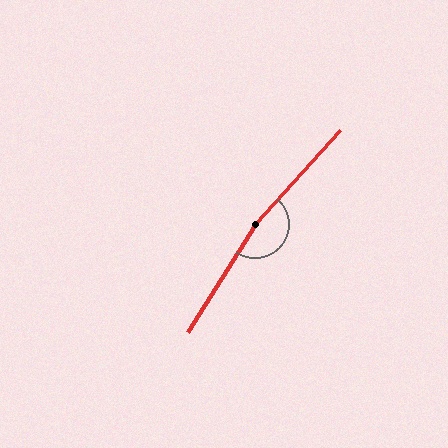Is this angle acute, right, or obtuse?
It is obtuse.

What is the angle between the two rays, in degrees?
Approximately 170 degrees.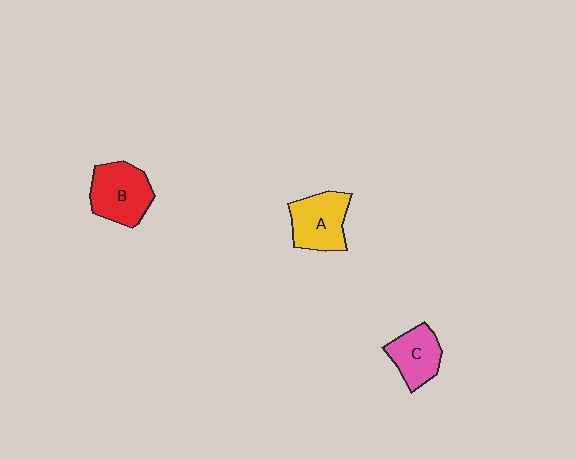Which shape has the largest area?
Shape B (red).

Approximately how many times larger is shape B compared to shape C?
Approximately 1.3 times.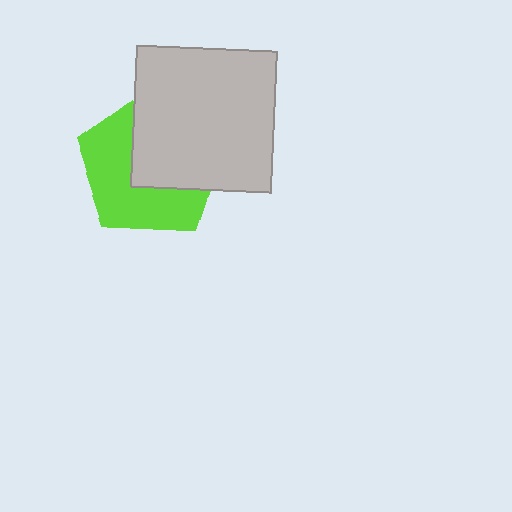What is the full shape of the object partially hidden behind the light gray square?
The partially hidden object is a lime pentagon.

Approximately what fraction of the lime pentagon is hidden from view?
Roughly 48% of the lime pentagon is hidden behind the light gray square.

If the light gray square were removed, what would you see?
You would see the complete lime pentagon.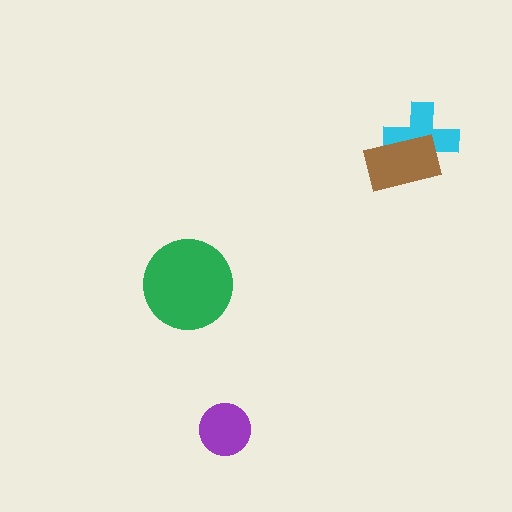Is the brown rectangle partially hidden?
No, no other shape covers it.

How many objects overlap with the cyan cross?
1 object overlaps with the cyan cross.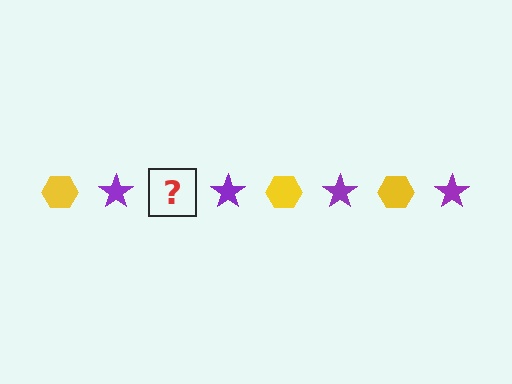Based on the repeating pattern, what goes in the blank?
The blank should be a yellow hexagon.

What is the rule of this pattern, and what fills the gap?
The rule is that the pattern alternates between yellow hexagon and purple star. The gap should be filled with a yellow hexagon.